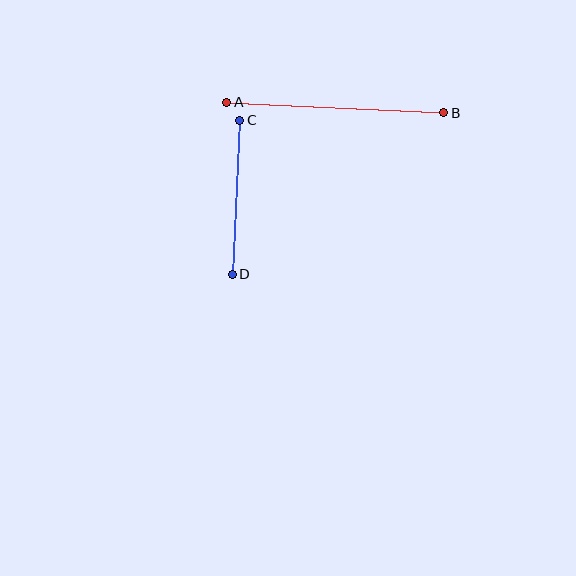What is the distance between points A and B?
The distance is approximately 217 pixels.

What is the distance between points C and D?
The distance is approximately 154 pixels.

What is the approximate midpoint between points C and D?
The midpoint is at approximately (236, 197) pixels.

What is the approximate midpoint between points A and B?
The midpoint is at approximately (335, 108) pixels.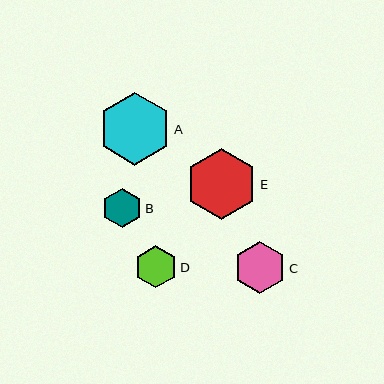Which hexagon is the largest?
Hexagon A is the largest with a size of approximately 73 pixels.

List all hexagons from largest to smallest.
From largest to smallest: A, E, C, D, B.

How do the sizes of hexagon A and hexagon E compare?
Hexagon A and hexagon E are approximately the same size.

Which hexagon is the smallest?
Hexagon B is the smallest with a size of approximately 39 pixels.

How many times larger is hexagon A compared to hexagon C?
Hexagon A is approximately 1.4 times the size of hexagon C.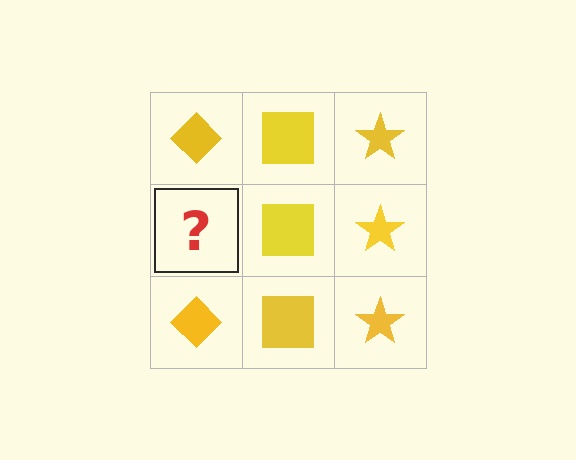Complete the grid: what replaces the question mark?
The question mark should be replaced with a yellow diamond.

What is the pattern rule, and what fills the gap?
The rule is that each column has a consistent shape. The gap should be filled with a yellow diamond.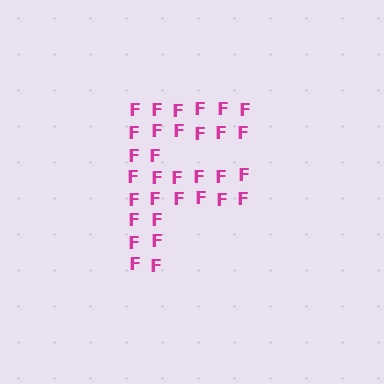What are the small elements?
The small elements are letter F's.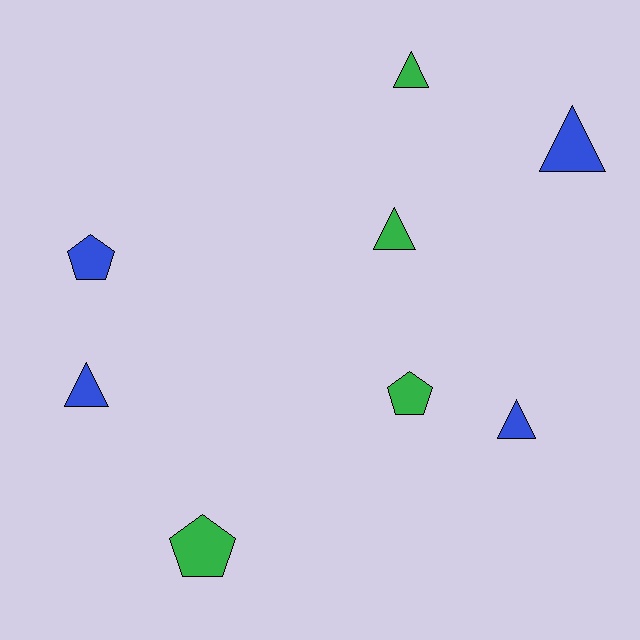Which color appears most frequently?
Blue, with 4 objects.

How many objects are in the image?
There are 8 objects.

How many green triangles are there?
There are 2 green triangles.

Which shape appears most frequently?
Triangle, with 5 objects.